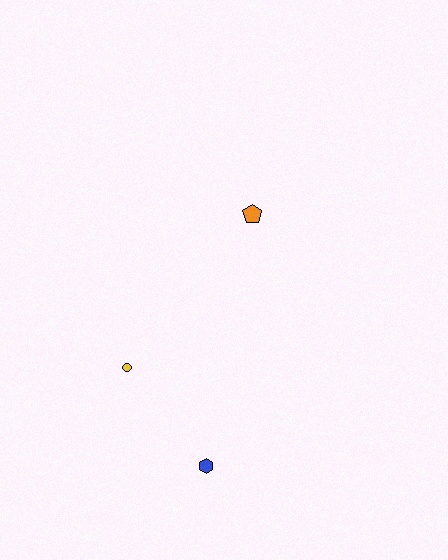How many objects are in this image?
There are 3 objects.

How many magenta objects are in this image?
There are no magenta objects.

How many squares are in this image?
There are no squares.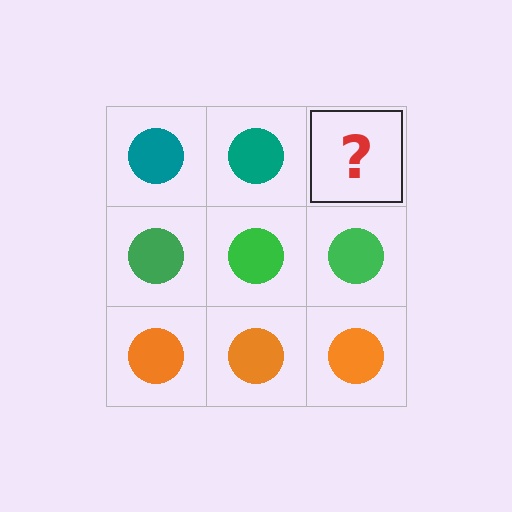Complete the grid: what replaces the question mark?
The question mark should be replaced with a teal circle.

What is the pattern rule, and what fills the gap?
The rule is that each row has a consistent color. The gap should be filled with a teal circle.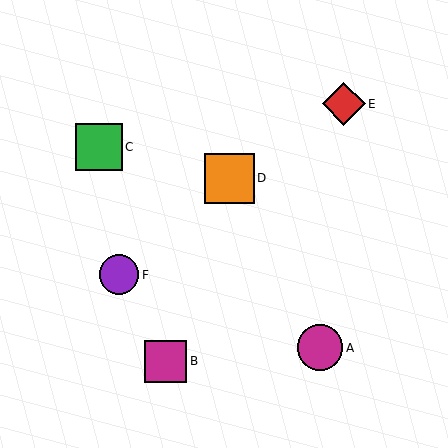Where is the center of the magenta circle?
The center of the magenta circle is at (320, 348).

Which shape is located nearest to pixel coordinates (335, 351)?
The magenta circle (labeled A) at (320, 348) is nearest to that location.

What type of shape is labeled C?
Shape C is a green square.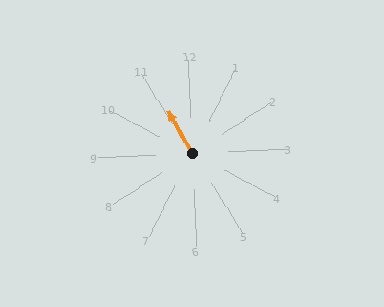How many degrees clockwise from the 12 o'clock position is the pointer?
Approximately 333 degrees.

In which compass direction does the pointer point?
Northwest.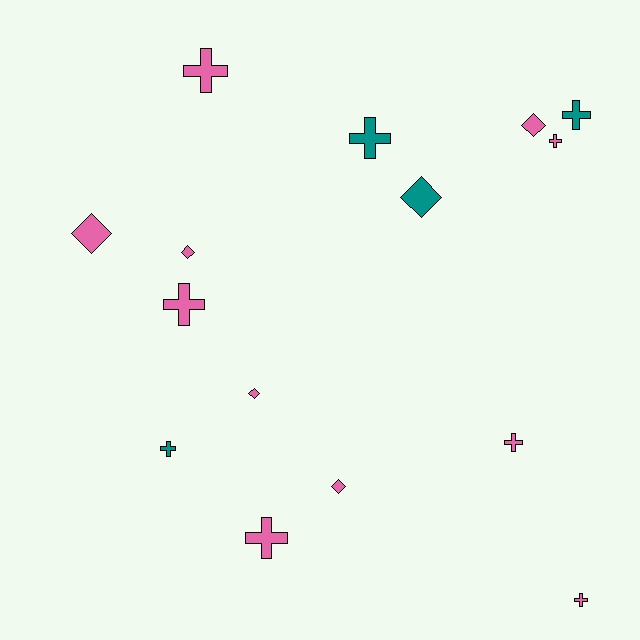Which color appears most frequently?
Pink, with 11 objects.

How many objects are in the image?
There are 15 objects.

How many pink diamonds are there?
There are 5 pink diamonds.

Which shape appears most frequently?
Cross, with 9 objects.